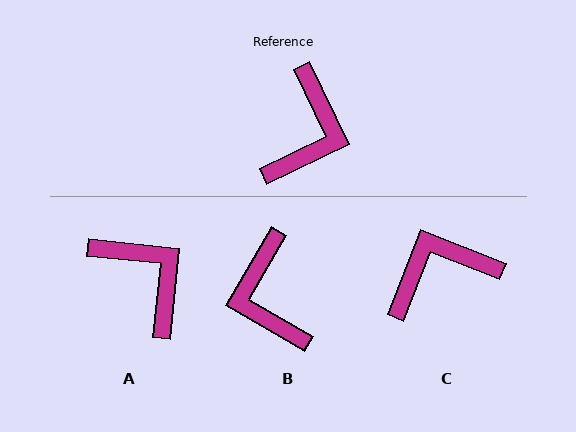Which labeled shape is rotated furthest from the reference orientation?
B, about 146 degrees away.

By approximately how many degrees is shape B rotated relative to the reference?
Approximately 146 degrees clockwise.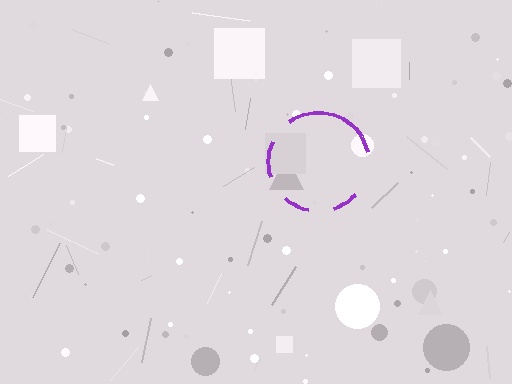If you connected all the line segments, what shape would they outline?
They would outline a circle.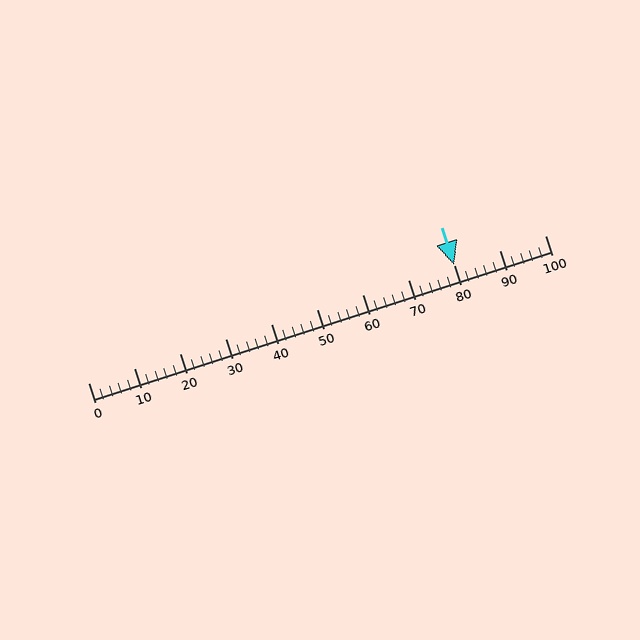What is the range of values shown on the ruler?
The ruler shows values from 0 to 100.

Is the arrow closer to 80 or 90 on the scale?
The arrow is closer to 80.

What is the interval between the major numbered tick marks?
The major tick marks are spaced 10 units apart.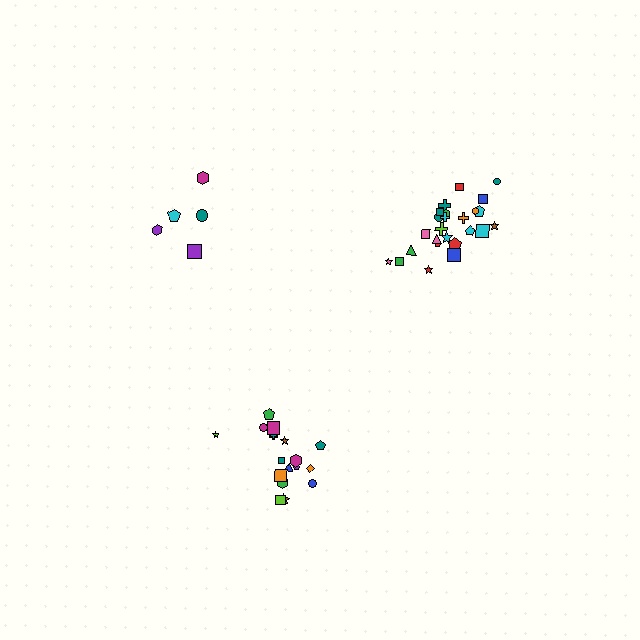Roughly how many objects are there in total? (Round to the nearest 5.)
Roughly 50 objects in total.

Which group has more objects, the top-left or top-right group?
The top-right group.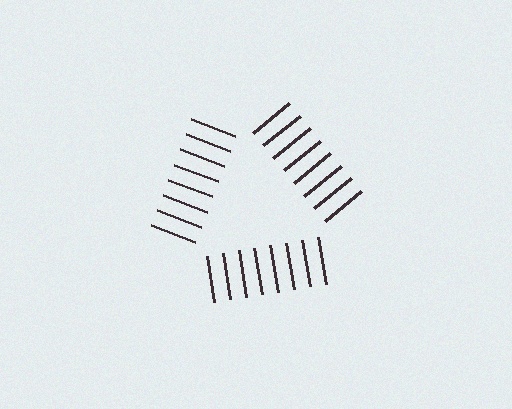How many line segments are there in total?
24 — 8 along each of the 3 edges.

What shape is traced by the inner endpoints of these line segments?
An illusory triangle — the line segments terminate on its edges but no continuous stroke is drawn.